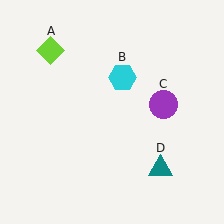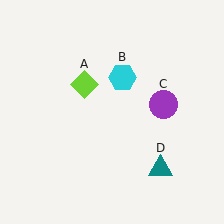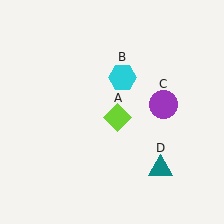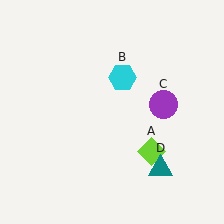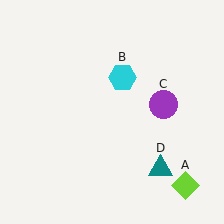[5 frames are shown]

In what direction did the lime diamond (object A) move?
The lime diamond (object A) moved down and to the right.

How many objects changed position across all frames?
1 object changed position: lime diamond (object A).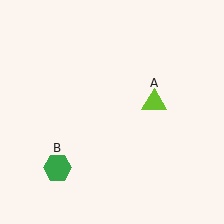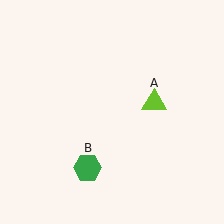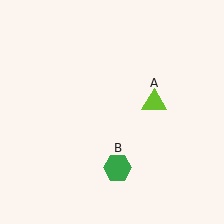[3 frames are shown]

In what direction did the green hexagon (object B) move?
The green hexagon (object B) moved right.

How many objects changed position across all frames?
1 object changed position: green hexagon (object B).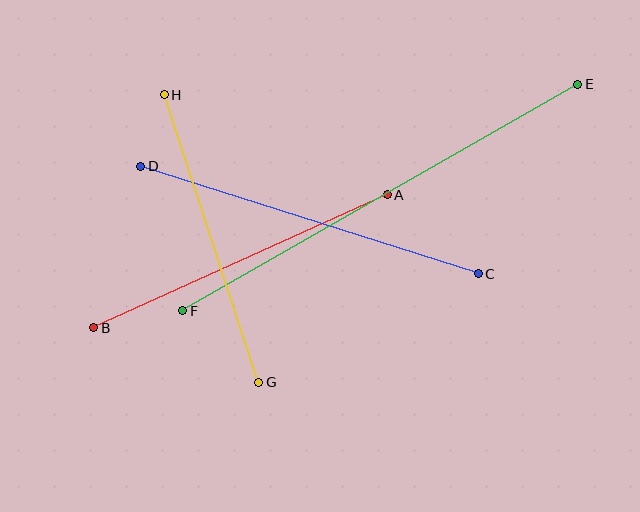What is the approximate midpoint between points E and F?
The midpoint is at approximately (380, 198) pixels.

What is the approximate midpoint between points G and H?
The midpoint is at approximately (211, 239) pixels.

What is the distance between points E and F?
The distance is approximately 455 pixels.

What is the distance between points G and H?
The distance is approximately 303 pixels.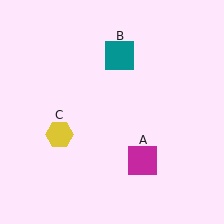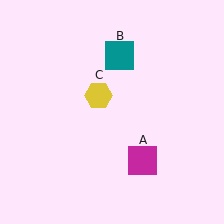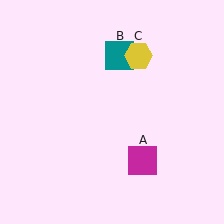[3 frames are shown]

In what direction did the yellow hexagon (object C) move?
The yellow hexagon (object C) moved up and to the right.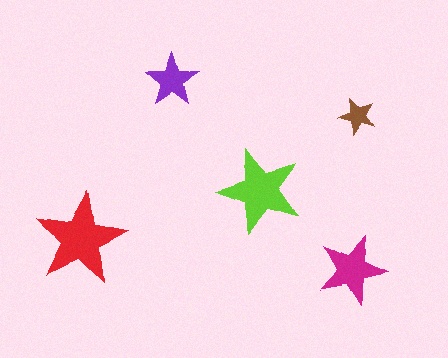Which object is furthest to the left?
The red star is leftmost.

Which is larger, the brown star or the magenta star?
The magenta one.